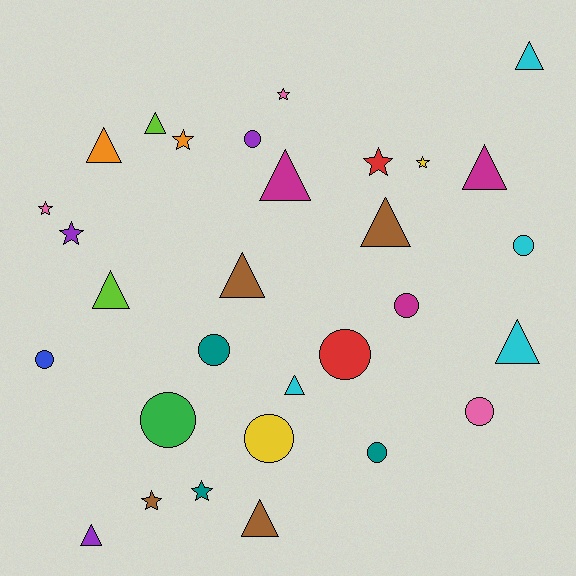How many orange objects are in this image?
There are 2 orange objects.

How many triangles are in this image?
There are 12 triangles.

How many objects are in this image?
There are 30 objects.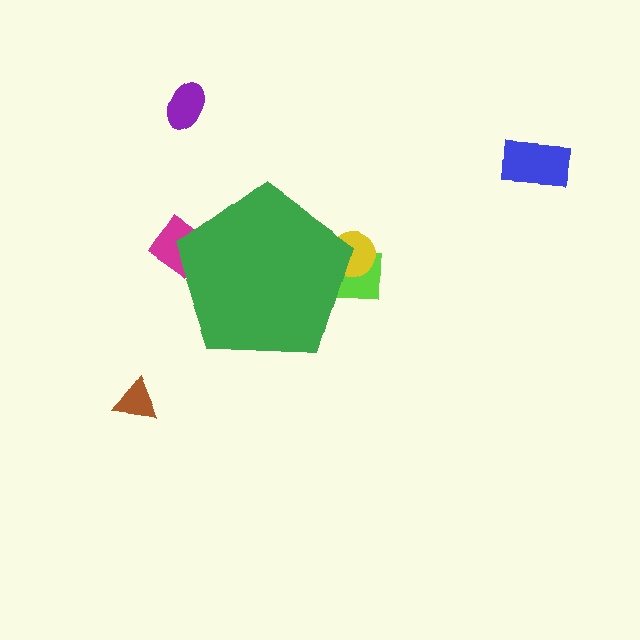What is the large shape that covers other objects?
A green pentagon.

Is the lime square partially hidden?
Yes, the lime square is partially hidden behind the green pentagon.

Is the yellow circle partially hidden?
Yes, the yellow circle is partially hidden behind the green pentagon.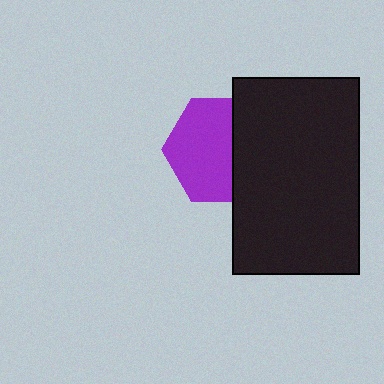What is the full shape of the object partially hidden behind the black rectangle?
The partially hidden object is a purple hexagon.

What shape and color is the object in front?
The object in front is a black rectangle.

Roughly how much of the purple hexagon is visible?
About half of it is visible (roughly 62%).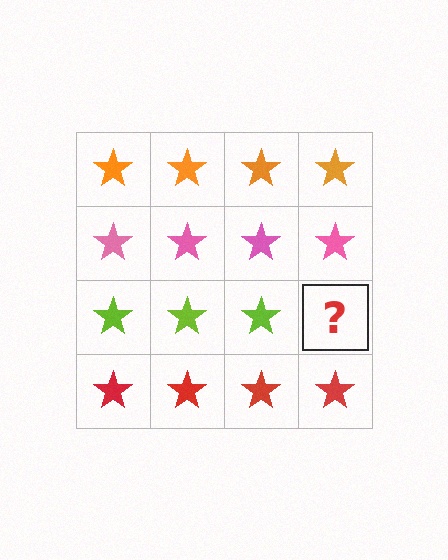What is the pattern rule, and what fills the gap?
The rule is that each row has a consistent color. The gap should be filled with a lime star.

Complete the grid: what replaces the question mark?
The question mark should be replaced with a lime star.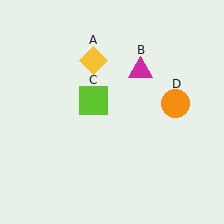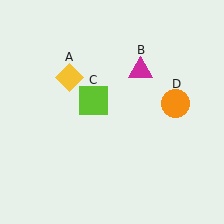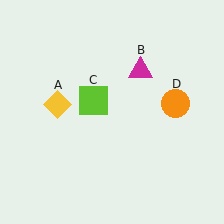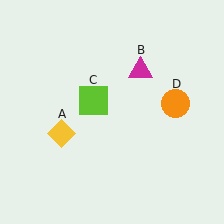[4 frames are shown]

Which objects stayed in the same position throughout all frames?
Magenta triangle (object B) and lime square (object C) and orange circle (object D) remained stationary.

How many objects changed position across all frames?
1 object changed position: yellow diamond (object A).